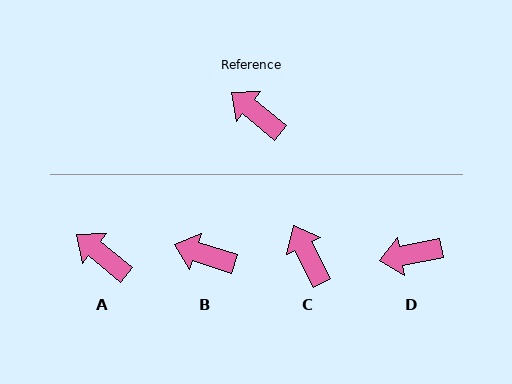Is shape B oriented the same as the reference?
No, it is off by about 22 degrees.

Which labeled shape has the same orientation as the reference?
A.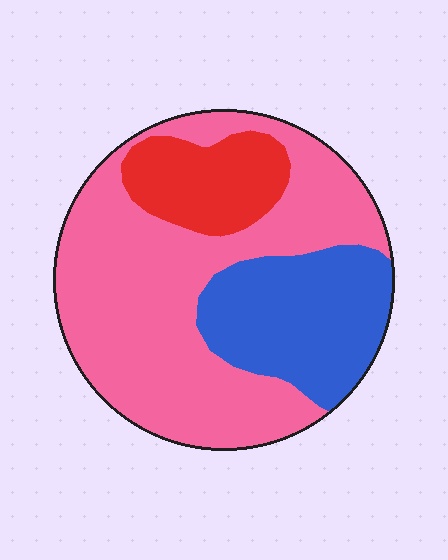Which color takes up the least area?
Red, at roughly 15%.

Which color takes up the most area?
Pink, at roughly 60%.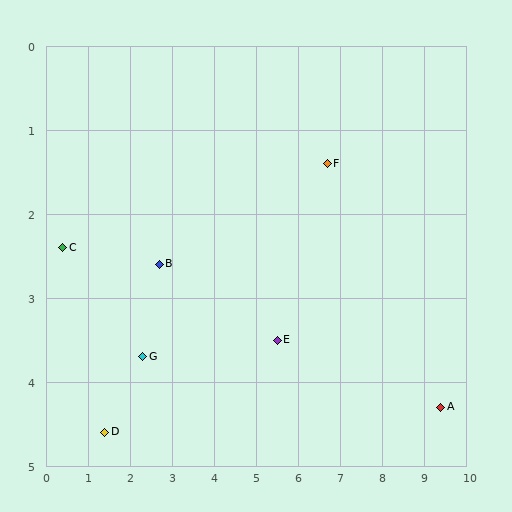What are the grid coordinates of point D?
Point D is at approximately (1.4, 4.6).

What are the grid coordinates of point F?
Point F is at approximately (6.7, 1.4).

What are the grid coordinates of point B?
Point B is at approximately (2.7, 2.6).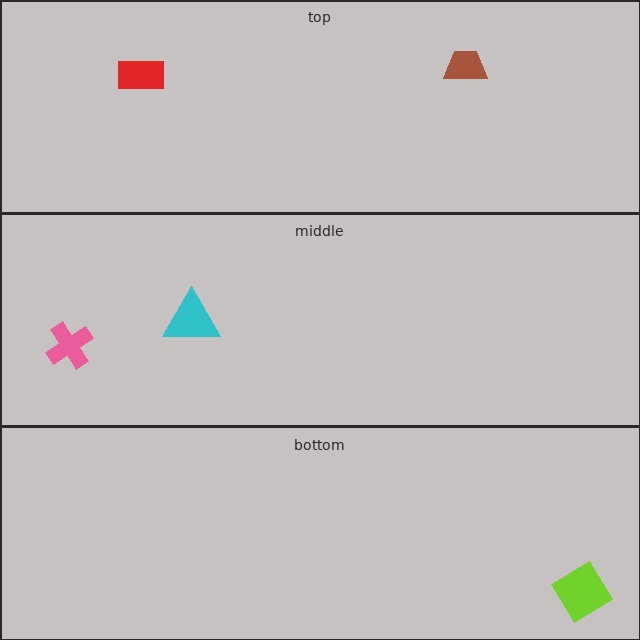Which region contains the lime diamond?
The bottom region.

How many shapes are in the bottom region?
1.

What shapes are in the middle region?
The cyan triangle, the pink cross.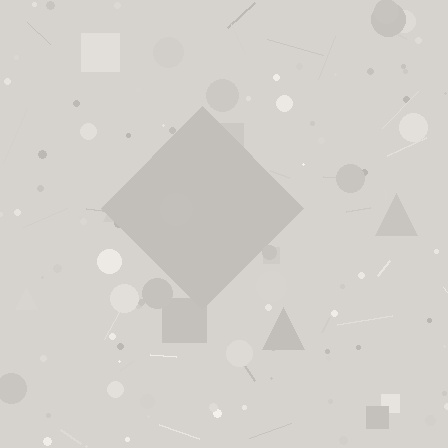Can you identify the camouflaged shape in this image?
The camouflaged shape is a diamond.